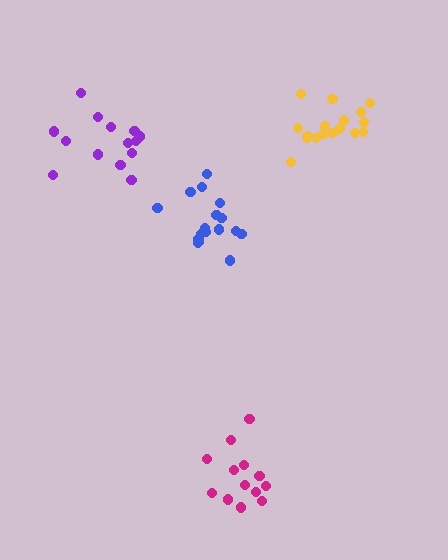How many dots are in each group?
Group 1: 13 dots, Group 2: 17 dots, Group 3: 17 dots, Group 4: 14 dots (61 total).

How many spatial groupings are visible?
There are 4 spatial groupings.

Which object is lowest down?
The magenta cluster is bottommost.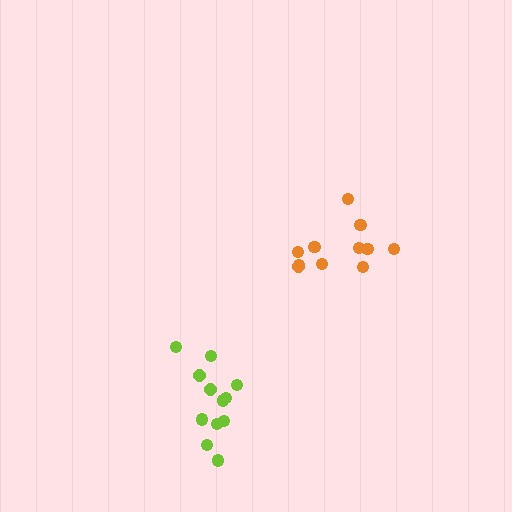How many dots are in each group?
Group 1: 11 dots, Group 2: 12 dots (23 total).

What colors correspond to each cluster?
The clusters are colored: orange, lime.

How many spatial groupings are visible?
There are 2 spatial groupings.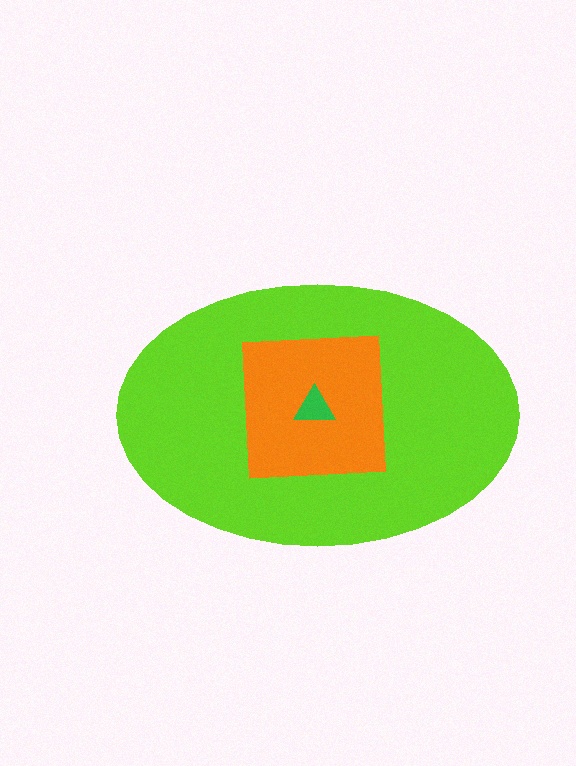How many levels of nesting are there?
3.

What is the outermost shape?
The lime ellipse.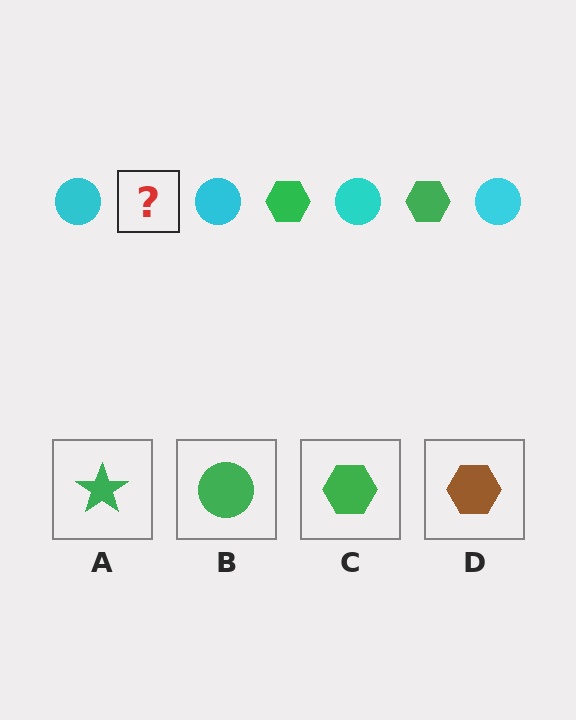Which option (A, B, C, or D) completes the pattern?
C.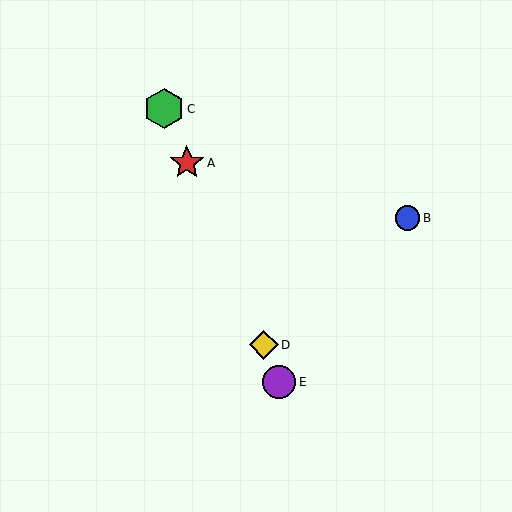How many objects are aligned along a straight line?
4 objects (A, C, D, E) are aligned along a straight line.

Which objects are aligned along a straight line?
Objects A, C, D, E are aligned along a straight line.